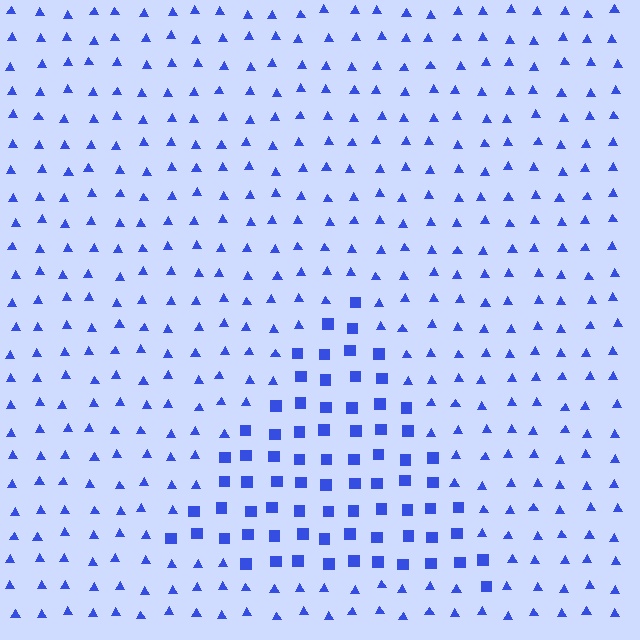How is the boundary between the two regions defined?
The boundary is defined by a change in element shape: squares inside vs. triangles outside. All elements share the same color and spacing.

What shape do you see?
I see a triangle.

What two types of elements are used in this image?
The image uses squares inside the triangle region and triangles outside it.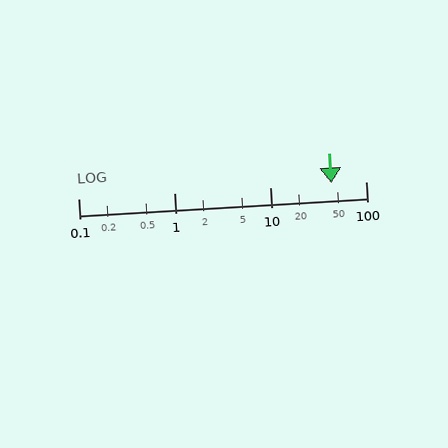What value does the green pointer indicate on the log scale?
The pointer indicates approximately 44.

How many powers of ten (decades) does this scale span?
The scale spans 3 decades, from 0.1 to 100.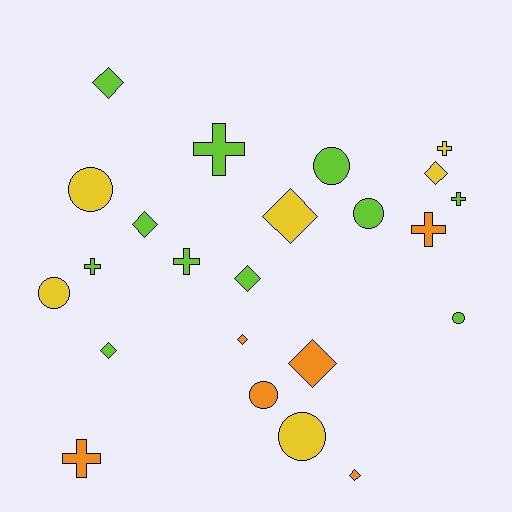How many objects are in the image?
There are 23 objects.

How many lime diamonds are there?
There are 4 lime diamonds.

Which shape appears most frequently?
Diamond, with 9 objects.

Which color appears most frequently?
Lime, with 11 objects.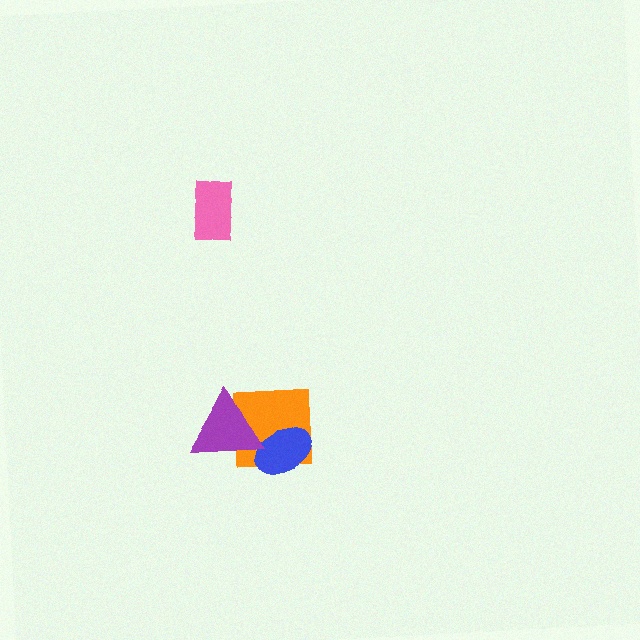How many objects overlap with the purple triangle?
2 objects overlap with the purple triangle.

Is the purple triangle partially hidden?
No, no other shape covers it.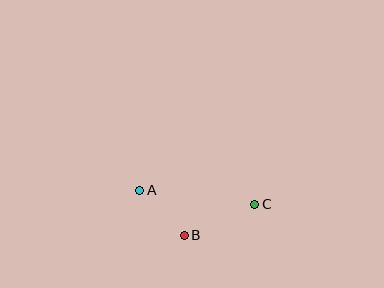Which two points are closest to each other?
Points A and B are closest to each other.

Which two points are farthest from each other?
Points A and C are farthest from each other.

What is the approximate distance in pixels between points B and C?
The distance between B and C is approximately 77 pixels.